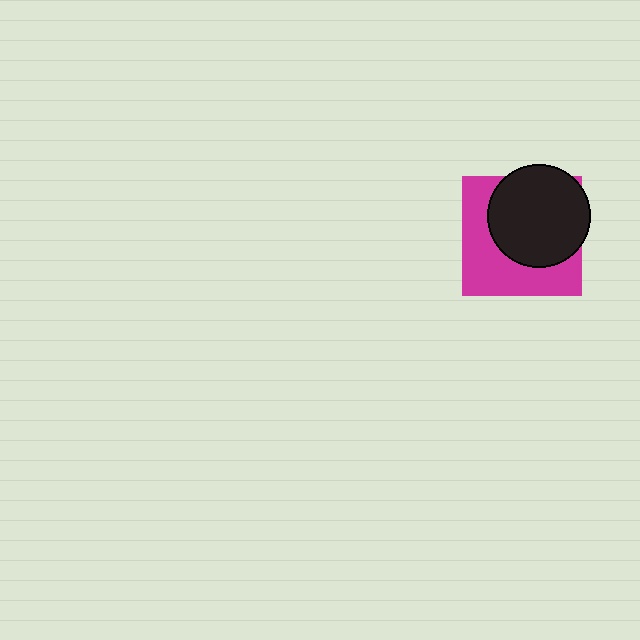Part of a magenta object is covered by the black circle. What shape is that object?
It is a square.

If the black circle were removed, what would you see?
You would see the complete magenta square.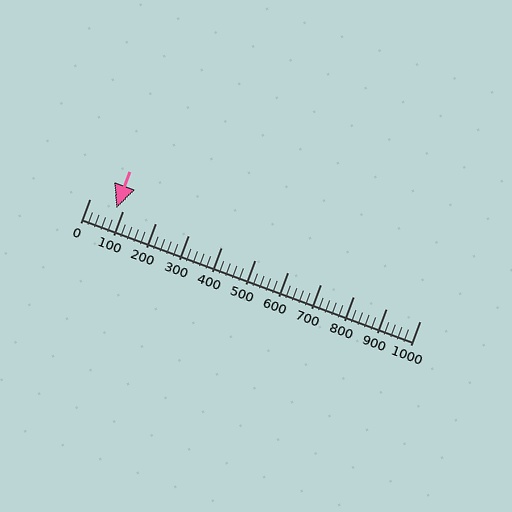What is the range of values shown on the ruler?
The ruler shows values from 0 to 1000.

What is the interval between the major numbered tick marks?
The major tick marks are spaced 100 units apart.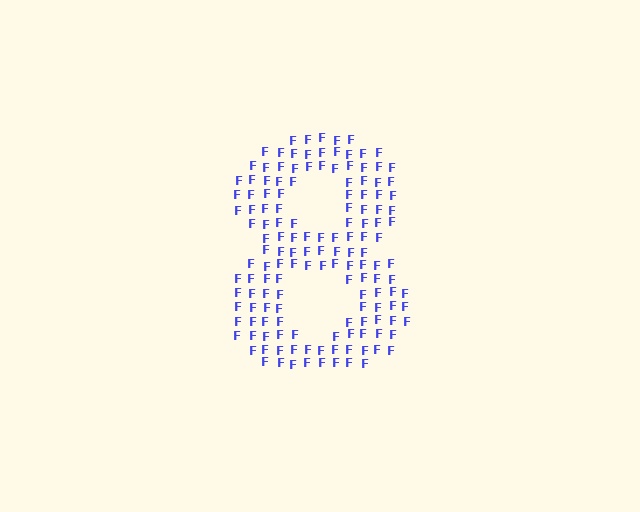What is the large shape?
The large shape is the digit 8.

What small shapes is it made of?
It is made of small letter F's.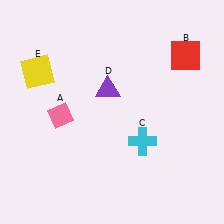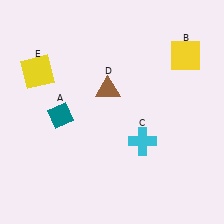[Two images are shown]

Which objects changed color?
A changed from pink to teal. B changed from red to yellow. D changed from purple to brown.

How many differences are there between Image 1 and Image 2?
There are 3 differences between the two images.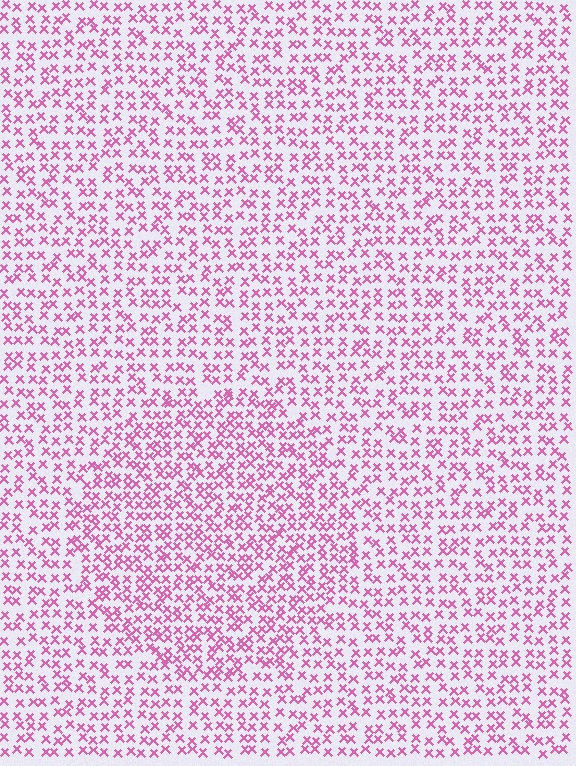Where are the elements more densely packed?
The elements are more densely packed inside the circle boundary.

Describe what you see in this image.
The image contains small pink elements arranged at two different densities. A circle-shaped region is visible where the elements are more densely packed than the surrounding area.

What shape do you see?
I see a circle.